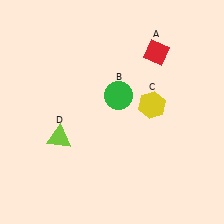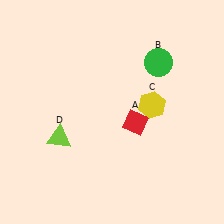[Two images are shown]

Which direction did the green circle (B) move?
The green circle (B) moved right.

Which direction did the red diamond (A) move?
The red diamond (A) moved down.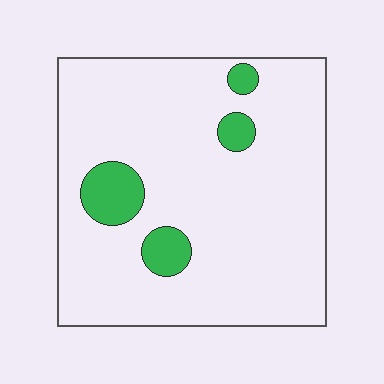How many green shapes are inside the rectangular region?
4.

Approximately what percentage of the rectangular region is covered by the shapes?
Approximately 10%.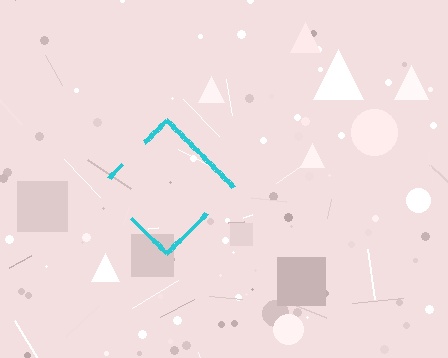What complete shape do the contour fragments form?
The contour fragments form a diamond.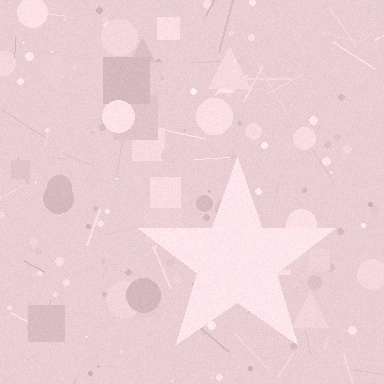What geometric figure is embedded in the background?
A star is embedded in the background.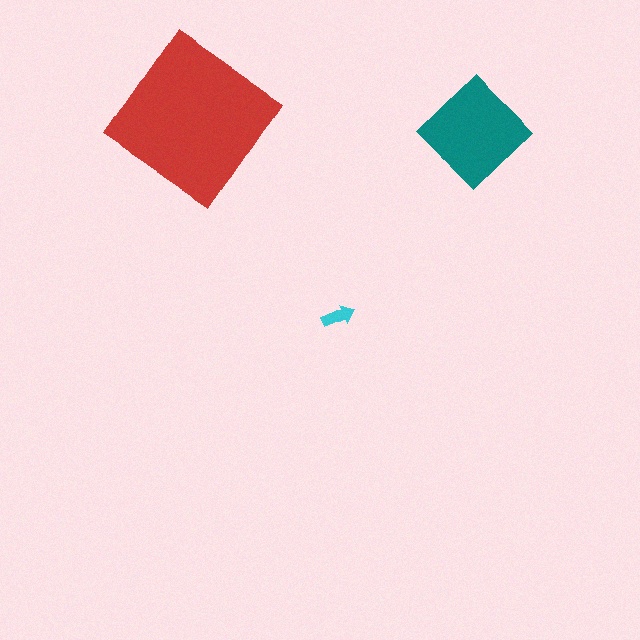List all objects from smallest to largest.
The cyan arrow, the teal diamond, the red diamond.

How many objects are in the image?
There are 3 objects in the image.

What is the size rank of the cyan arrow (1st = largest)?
3rd.